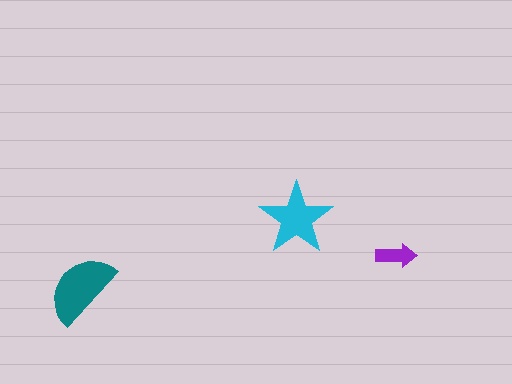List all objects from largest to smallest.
The teal semicircle, the cyan star, the purple arrow.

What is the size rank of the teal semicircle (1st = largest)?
1st.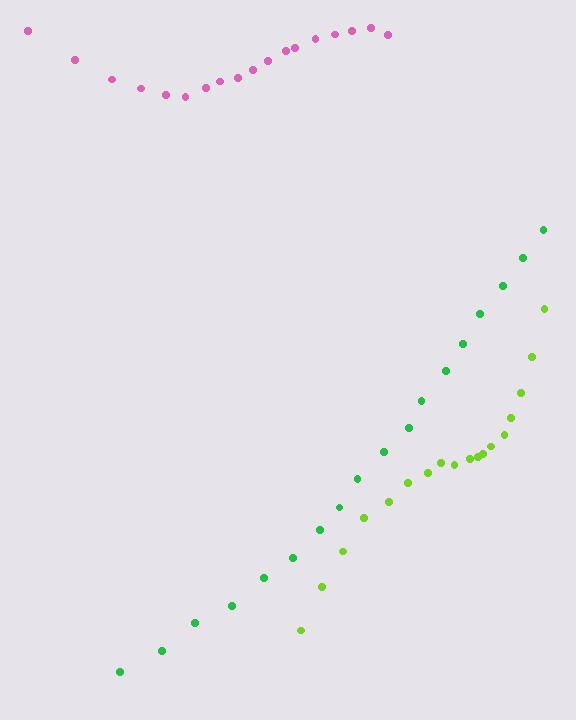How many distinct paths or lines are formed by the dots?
There are 3 distinct paths.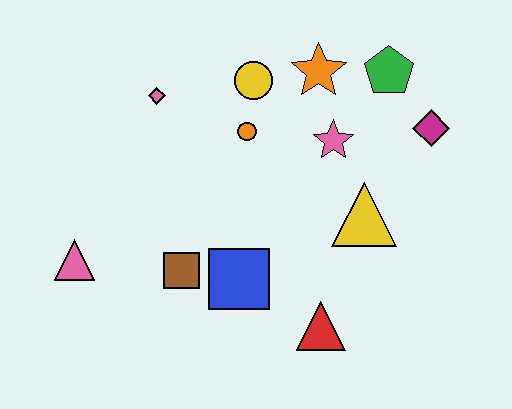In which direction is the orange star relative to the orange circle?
The orange star is to the right of the orange circle.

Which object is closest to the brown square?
The blue square is closest to the brown square.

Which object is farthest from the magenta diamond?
The pink triangle is farthest from the magenta diamond.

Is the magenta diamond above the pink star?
Yes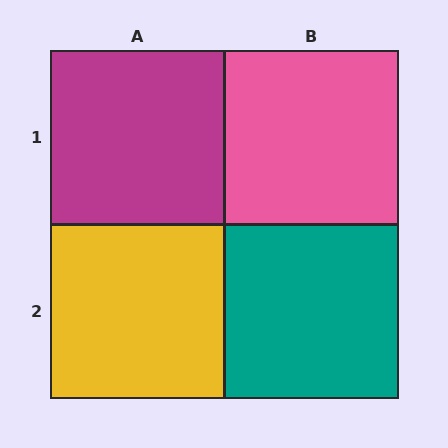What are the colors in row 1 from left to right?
Magenta, pink.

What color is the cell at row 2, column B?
Teal.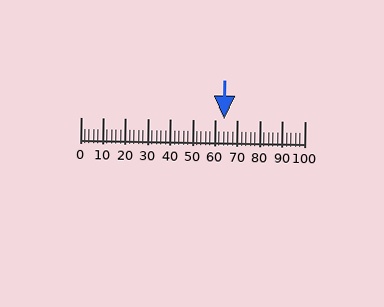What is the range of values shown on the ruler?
The ruler shows values from 0 to 100.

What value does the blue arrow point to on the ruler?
The blue arrow points to approximately 64.